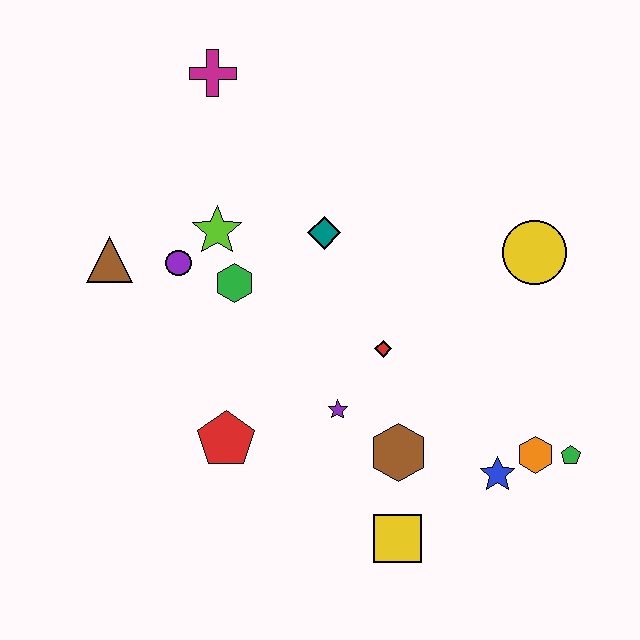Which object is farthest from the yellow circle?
The brown triangle is farthest from the yellow circle.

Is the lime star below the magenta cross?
Yes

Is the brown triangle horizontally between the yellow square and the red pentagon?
No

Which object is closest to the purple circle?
The lime star is closest to the purple circle.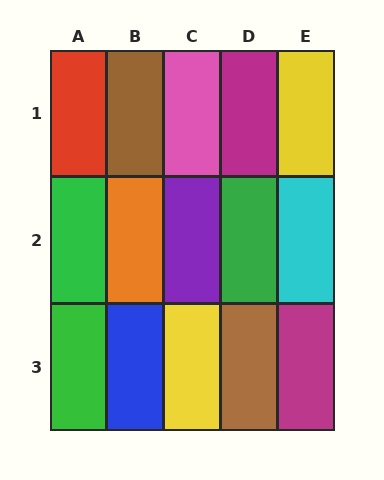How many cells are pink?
1 cell is pink.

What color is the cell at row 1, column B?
Brown.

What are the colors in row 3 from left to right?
Green, blue, yellow, brown, magenta.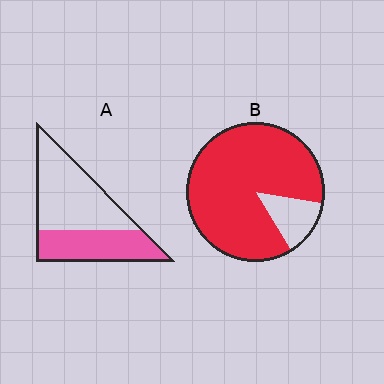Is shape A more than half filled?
No.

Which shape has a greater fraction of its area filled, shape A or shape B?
Shape B.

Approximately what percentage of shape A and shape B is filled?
A is approximately 40% and B is approximately 85%.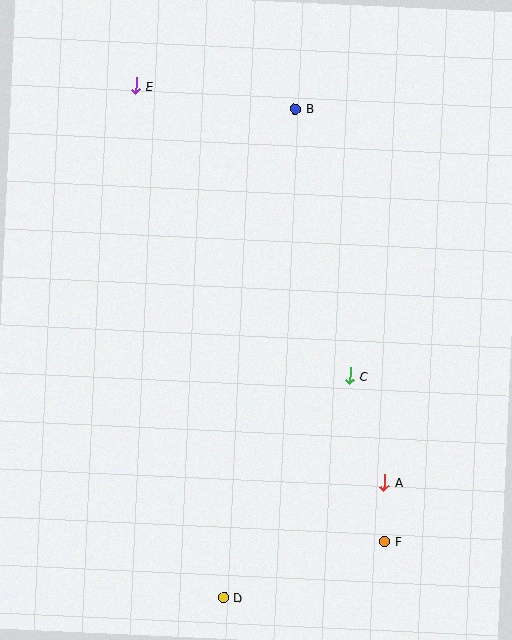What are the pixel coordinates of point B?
Point B is at (295, 109).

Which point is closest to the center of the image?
Point C at (350, 376) is closest to the center.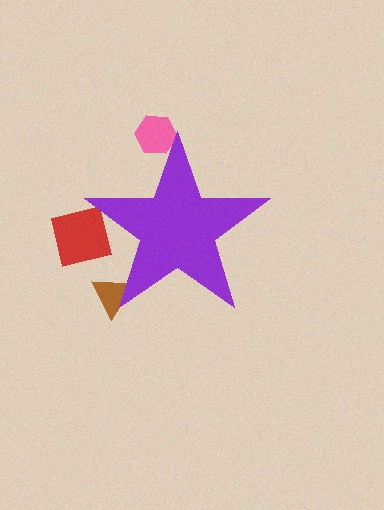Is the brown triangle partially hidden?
Yes, the brown triangle is partially hidden behind the purple star.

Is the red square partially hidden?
Yes, the red square is partially hidden behind the purple star.